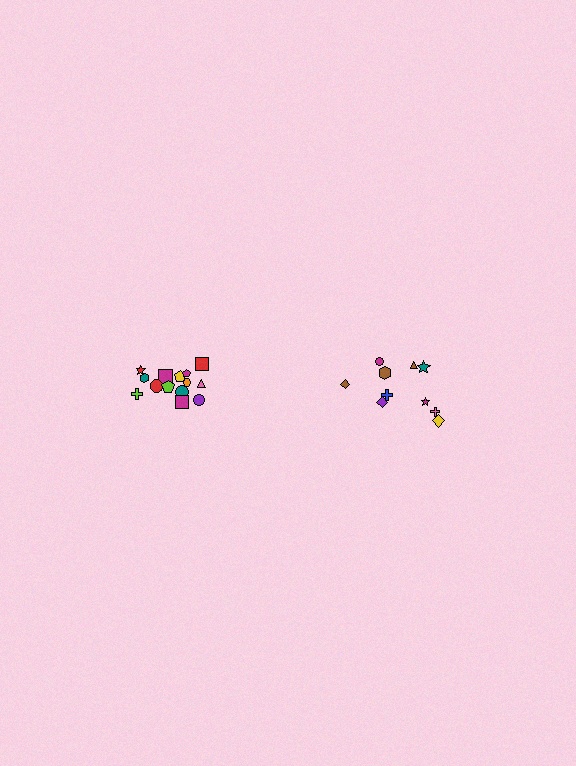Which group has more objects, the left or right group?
The left group.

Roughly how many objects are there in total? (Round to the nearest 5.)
Roughly 25 objects in total.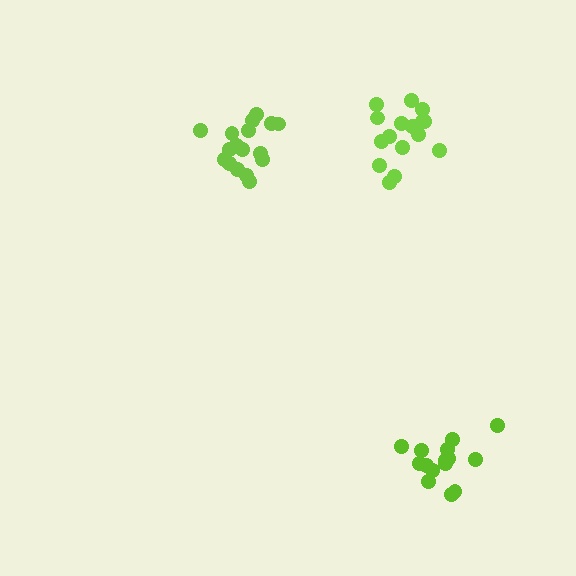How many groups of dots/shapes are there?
There are 3 groups.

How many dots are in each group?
Group 1: 17 dots, Group 2: 16 dots, Group 3: 15 dots (48 total).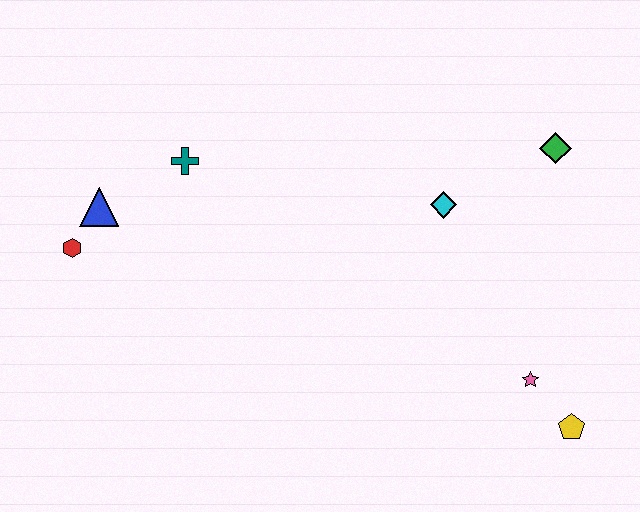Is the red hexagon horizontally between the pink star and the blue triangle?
No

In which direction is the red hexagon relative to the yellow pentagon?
The red hexagon is to the left of the yellow pentagon.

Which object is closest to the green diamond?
The cyan diamond is closest to the green diamond.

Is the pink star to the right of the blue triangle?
Yes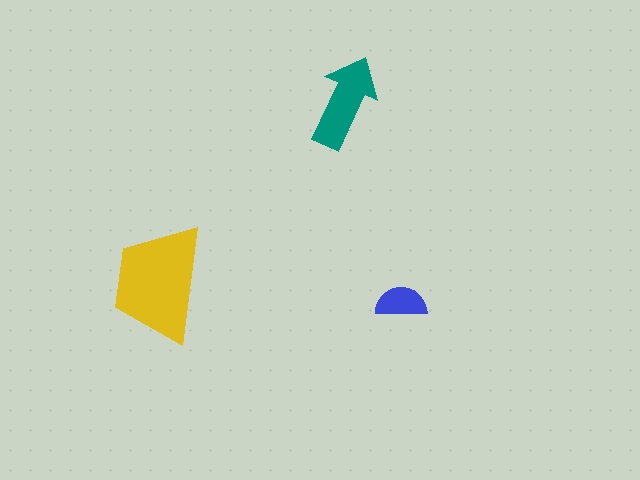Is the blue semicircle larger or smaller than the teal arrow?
Smaller.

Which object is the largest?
The yellow trapezoid.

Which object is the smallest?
The blue semicircle.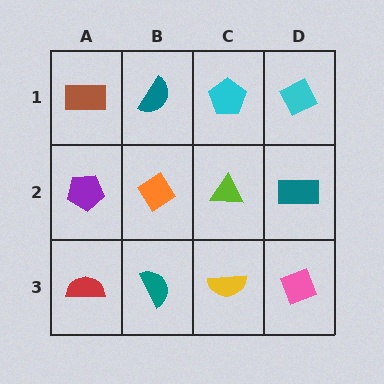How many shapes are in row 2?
4 shapes.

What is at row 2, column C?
A lime triangle.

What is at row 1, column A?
A brown rectangle.